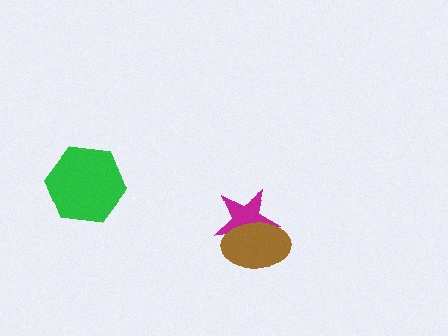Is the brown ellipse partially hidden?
No, no other shape covers it.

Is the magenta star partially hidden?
Yes, it is partially covered by another shape.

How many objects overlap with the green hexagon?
0 objects overlap with the green hexagon.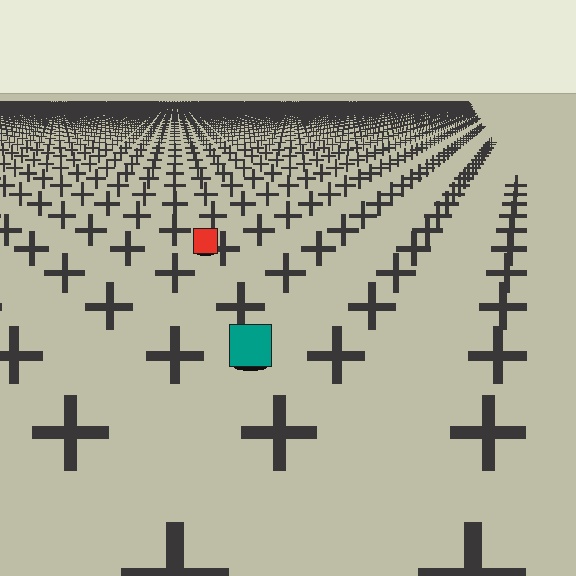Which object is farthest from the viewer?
The red square is farthest from the viewer. It appears smaller and the ground texture around it is denser.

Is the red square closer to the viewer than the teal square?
No. The teal square is closer — you can tell from the texture gradient: the ground texture is coarser near it.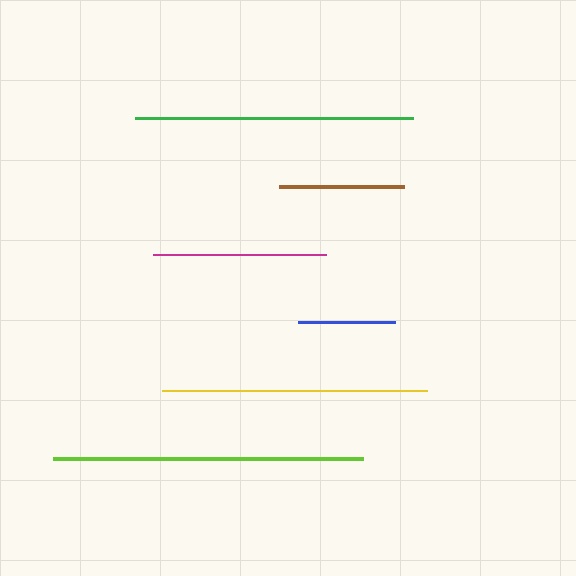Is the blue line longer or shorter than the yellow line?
The yellow line is longer than the blue line.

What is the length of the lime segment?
The lime segment is approximately 310 pixels long.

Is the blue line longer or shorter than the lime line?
The lime line is longer than the blue line.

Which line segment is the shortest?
The blue line is the shortest at approximately 97 pixels.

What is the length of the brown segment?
The brown segment is approximately 125 pixels long.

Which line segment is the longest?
The lime line is the longest at approximately 310 pixels.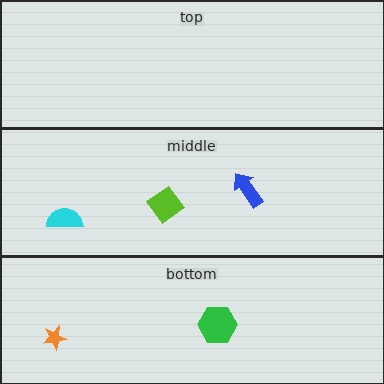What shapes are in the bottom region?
The green hexagon, the orange star.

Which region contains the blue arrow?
The middle region.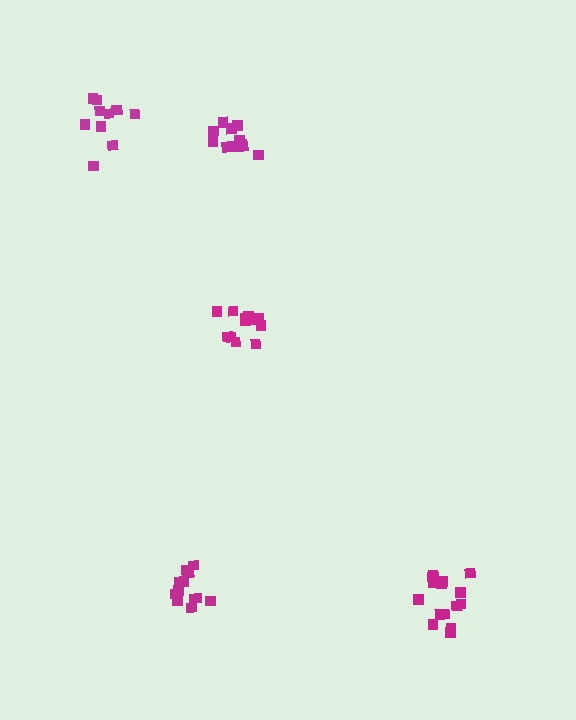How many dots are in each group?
Group 1: 15 dots, Group 2: 13 dots, Group 3: 10 dots, Group 4: 12 dots, Group 5: 12 dots (62 total).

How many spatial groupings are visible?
There are 5 spatial groupings.